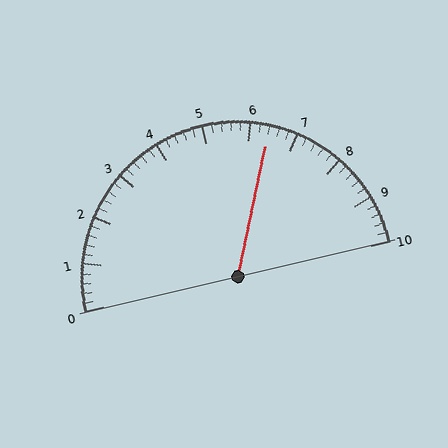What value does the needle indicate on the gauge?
The needle indicates approximately 6.4.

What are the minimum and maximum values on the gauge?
The gauge ranges from 0 to 10.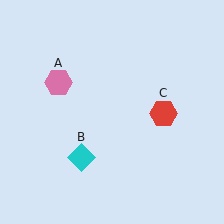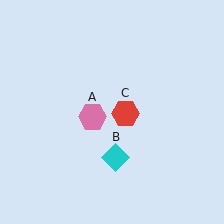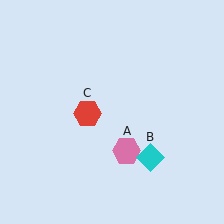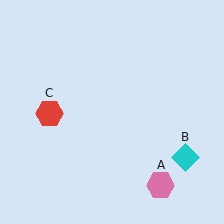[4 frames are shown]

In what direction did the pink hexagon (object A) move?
The pink hexagon (object A) moved down and to the right.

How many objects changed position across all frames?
3 objects changed position: pink hexagon (object A), cyan diamond (object B), red hexagon (object C).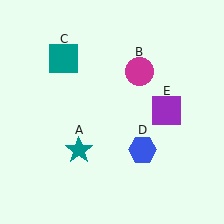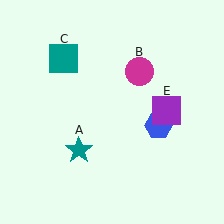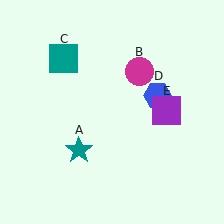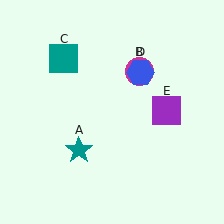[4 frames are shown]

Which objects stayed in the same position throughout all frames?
Teal star (object A) and magenta circle (object B) and teal square (object C) and purple square (object E) remained stationary.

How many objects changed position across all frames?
1 object changed position: blue hexagon (object D).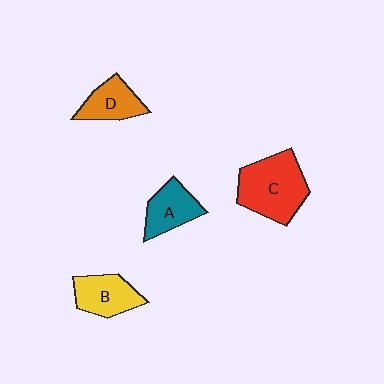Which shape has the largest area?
Shape C (red).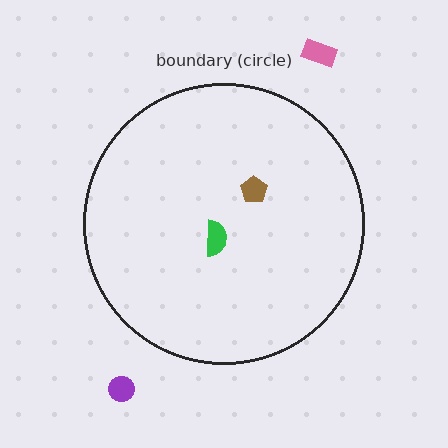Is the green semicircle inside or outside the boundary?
Inside.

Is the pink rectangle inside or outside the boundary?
Outside.